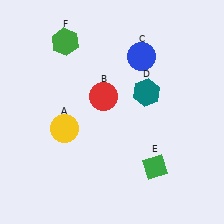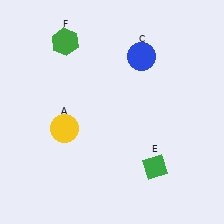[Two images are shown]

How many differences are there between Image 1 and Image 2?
There are 2 differences between the two images.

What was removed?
The teal hexagon (D), the red circle (B) were removed in Image 2.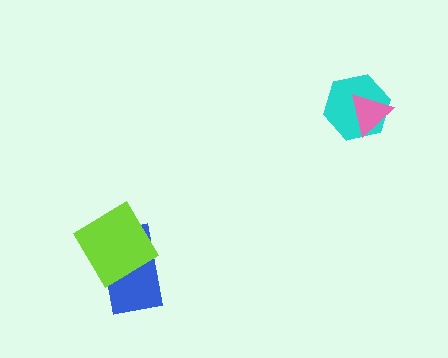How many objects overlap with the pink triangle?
1 object overlaps with the pink triangle.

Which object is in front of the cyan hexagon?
The pink triangle is in front of the cyan hexagon.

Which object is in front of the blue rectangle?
The lime diamond is in front of the blue rectangle.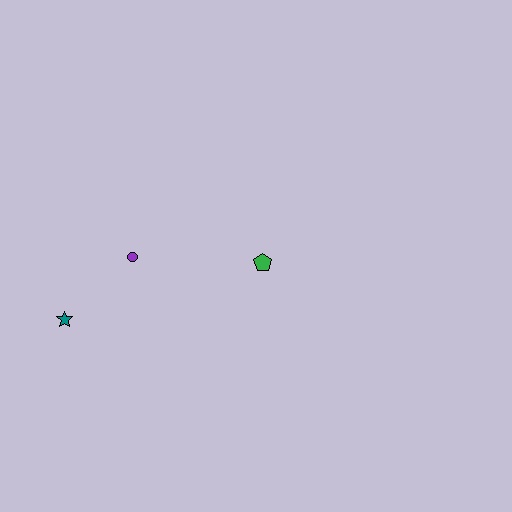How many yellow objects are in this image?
There are no yellow objects.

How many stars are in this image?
There is 1 star.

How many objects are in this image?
There are 3 objects.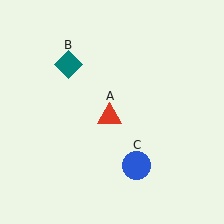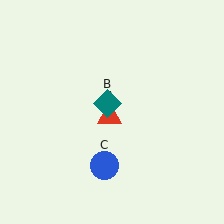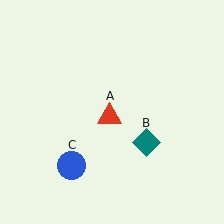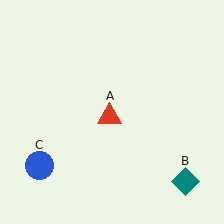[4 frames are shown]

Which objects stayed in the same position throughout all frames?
Red triangle (object A) remained stationary.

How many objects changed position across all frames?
2 objects changed position: teal diamond (object B), blue circle (object C).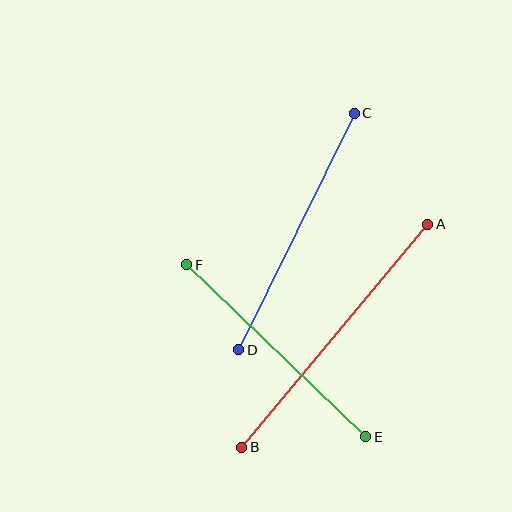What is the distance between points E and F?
The distance is approximately 248 pixels.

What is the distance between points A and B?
The distance is approximately 290 pixels.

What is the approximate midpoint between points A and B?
The midpoint is at approximately (335, 336) pixels.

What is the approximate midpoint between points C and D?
The midpoint is at approximately (296, 231) pixels.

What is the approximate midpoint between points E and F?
The midpoint is at approximately (276, 351) pixels.